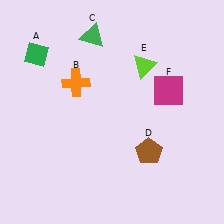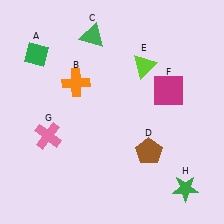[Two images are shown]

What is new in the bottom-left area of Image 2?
A pink cross (G) was added in the bottom-left area of Image 2.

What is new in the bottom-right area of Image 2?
A green star (H) was added in the bottom-right area of Image 2.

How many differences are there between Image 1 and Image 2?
There are 2 differences between the two images.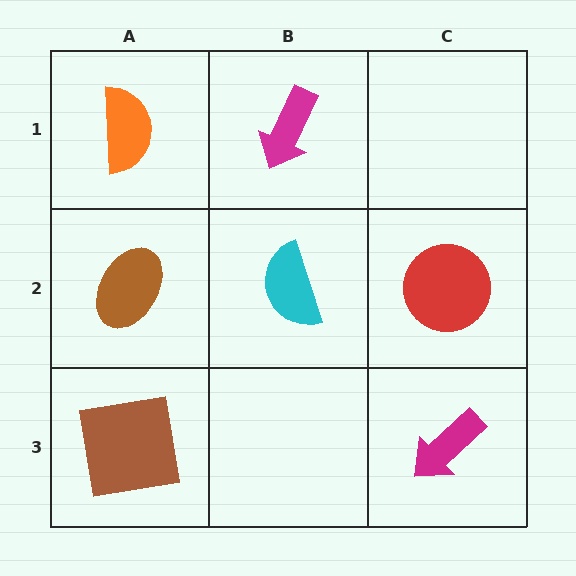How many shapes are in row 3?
2 shapes.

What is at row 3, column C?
A magenta arrow.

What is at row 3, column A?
A brown square.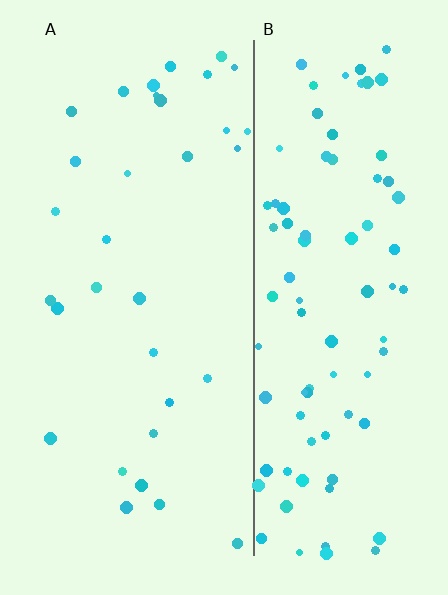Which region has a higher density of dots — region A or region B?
B (the right).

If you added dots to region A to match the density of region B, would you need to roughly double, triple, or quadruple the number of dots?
Approximately triple.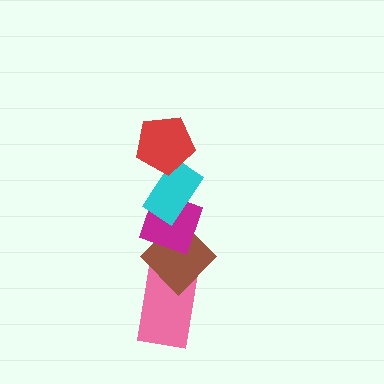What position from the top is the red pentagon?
The red pentagon is 1st from the top.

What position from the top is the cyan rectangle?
The cyan rectangle is 2nd from the top.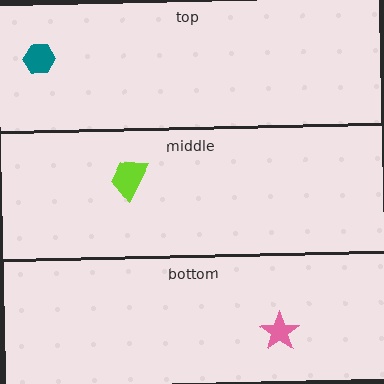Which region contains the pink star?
The bottom region.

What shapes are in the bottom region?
The pink star.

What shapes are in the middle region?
The lime trapezoid.